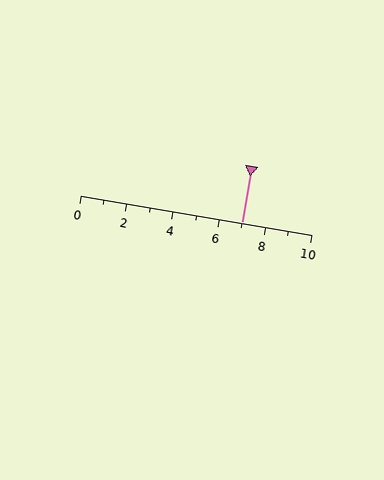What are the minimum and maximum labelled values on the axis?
The axis runs from 0 to 10.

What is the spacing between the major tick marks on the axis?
The major ticks are spaced 2 apart.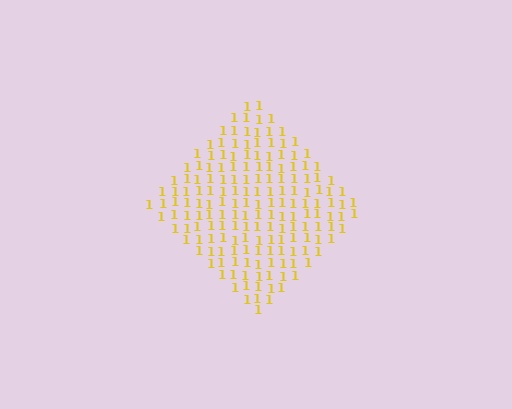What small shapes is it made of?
It is made of small digit 1's.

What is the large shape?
The large shape is a diamond.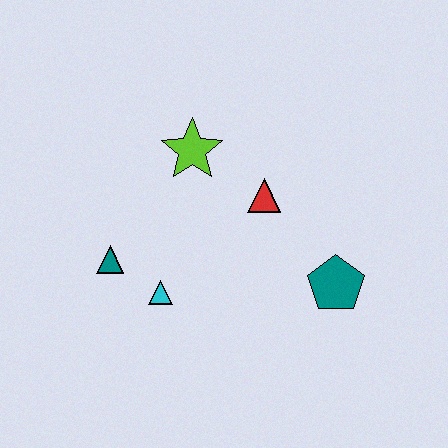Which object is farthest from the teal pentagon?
The teal triangle is farthest from the teal pentagon.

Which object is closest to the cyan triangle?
The teal triangle is closest to the cyan triangle.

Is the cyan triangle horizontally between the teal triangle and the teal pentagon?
Yes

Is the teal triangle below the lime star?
Yes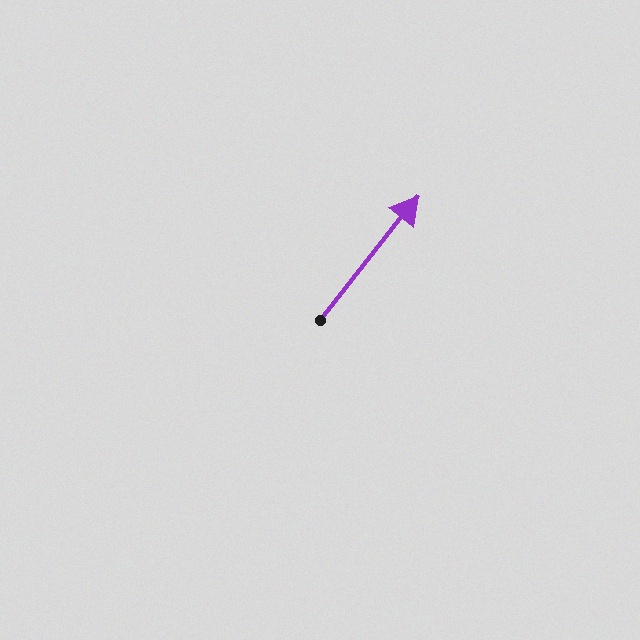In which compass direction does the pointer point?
Northeast.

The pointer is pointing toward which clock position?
Roughly 1 o'clock.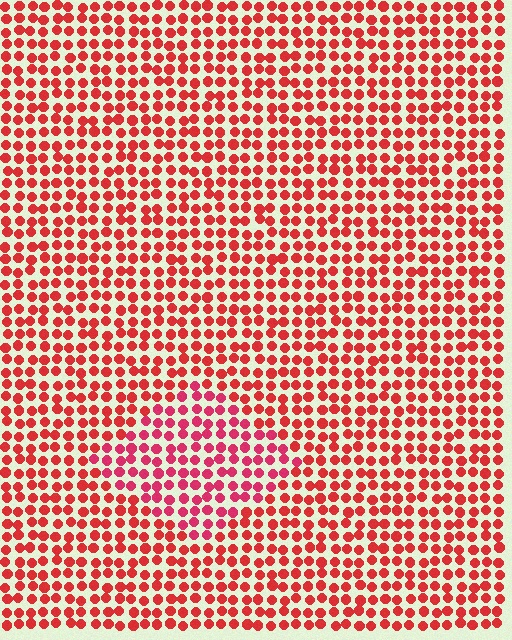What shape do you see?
I see a diamond.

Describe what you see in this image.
The image is filled with small red elements in a uniform arrangement. A diamond-shaped region is visible where the elements are tinted to a slightly different hue, forming a subtle color boundary.